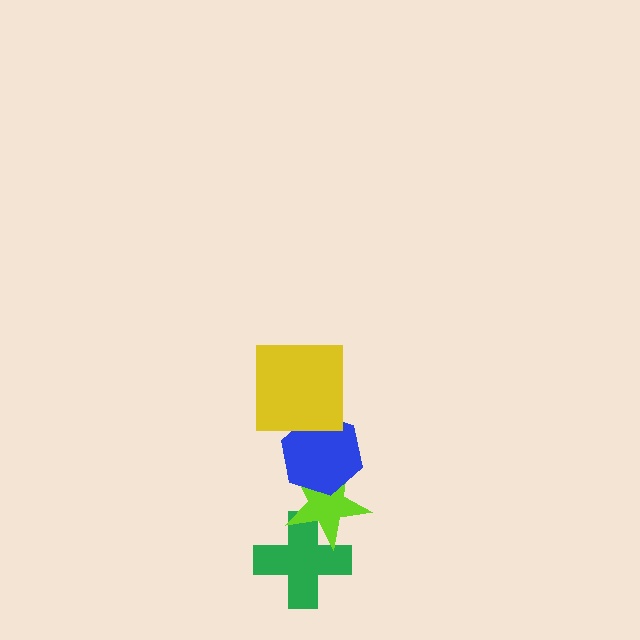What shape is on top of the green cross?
The lime star is on top of the green cross.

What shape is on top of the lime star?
The blue hexagon is on top of the lime star.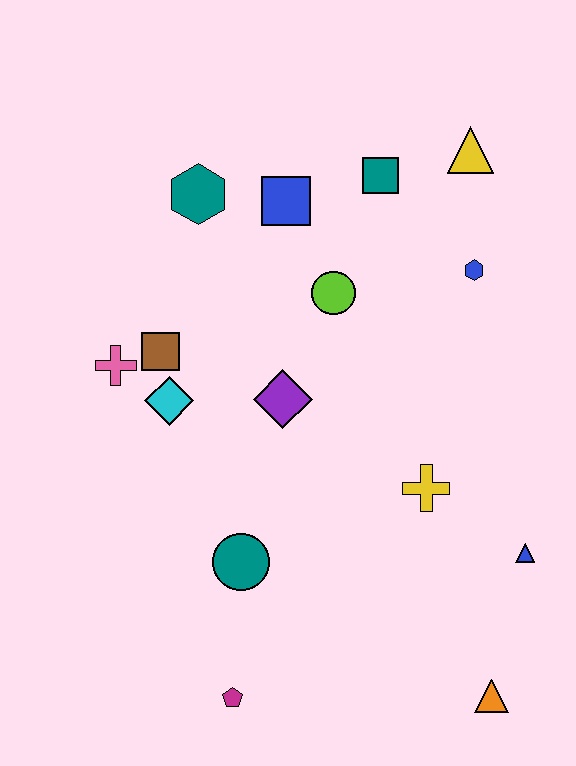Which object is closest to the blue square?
The teal hexagon is closest to the blue square.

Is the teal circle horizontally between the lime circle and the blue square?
No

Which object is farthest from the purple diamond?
The orange triangle is farthest from the purple diamond.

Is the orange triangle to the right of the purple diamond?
Yes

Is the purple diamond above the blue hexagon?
No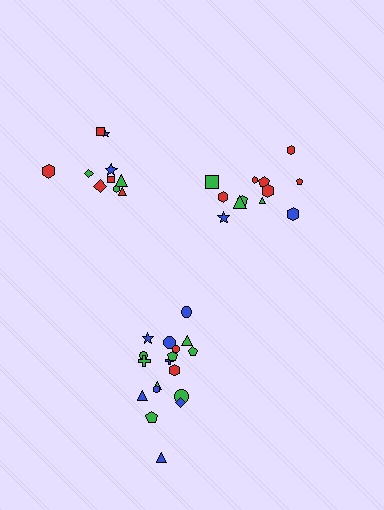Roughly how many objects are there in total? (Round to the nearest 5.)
Roughly 40 objects in total.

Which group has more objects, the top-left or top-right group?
The top-right group.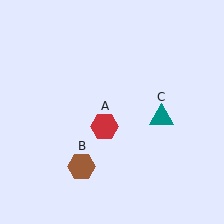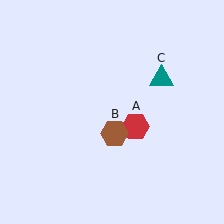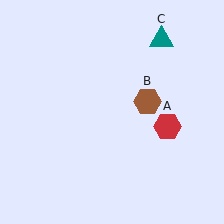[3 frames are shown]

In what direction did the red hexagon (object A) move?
The red hexagon (object A) moved right.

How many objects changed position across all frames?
3 objects changed position: red hexagon (object A), brown hexagon (object B), teal triangle (object C).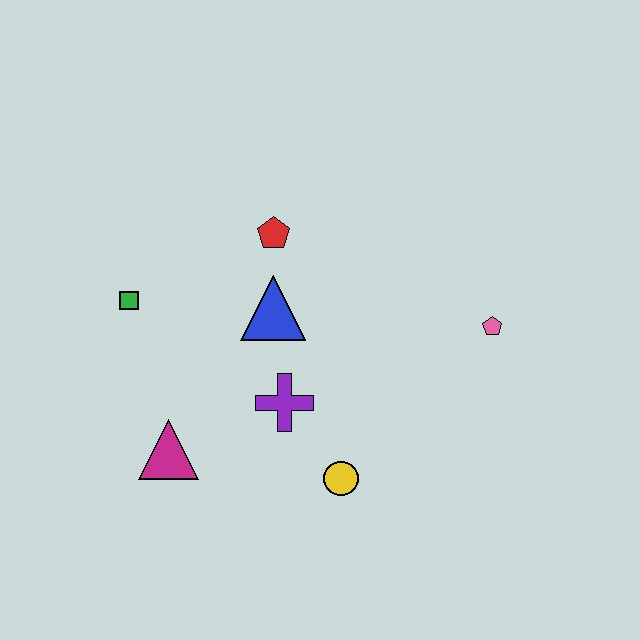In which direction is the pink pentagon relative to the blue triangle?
The pink pentagon is to the right of the blue triangle.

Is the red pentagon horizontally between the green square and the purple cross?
Yes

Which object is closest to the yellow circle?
The purple cross is closest to the yellow circle.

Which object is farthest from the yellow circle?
The green square is farthest from the yellow circle.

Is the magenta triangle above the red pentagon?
No